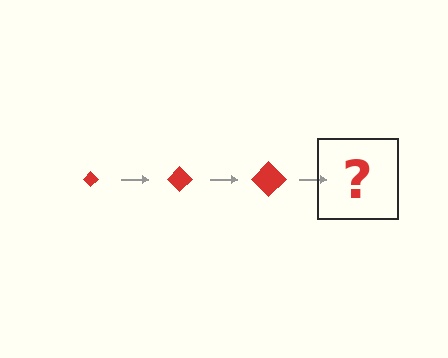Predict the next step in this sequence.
The next step is a red diamond, larger than the previous one.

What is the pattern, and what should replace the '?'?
The pattern is that the diamond gets progressively larger each step. The '?' should be a red diamond, larger than the previous one.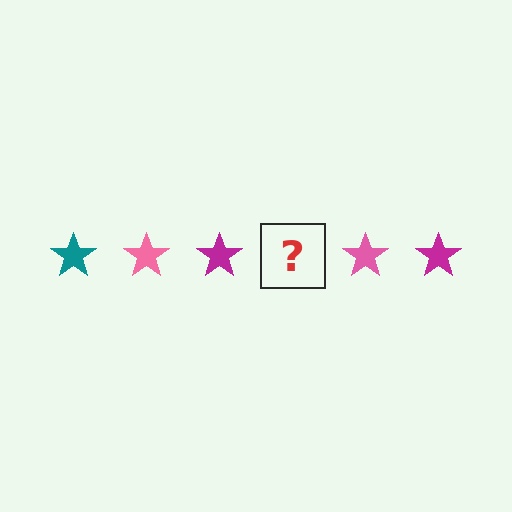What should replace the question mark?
The question mark should be replaced with a teal star.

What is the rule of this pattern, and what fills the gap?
The rule is that the pattern cycles through teal, pink, magenta stars. The gap should be filled with a teal star.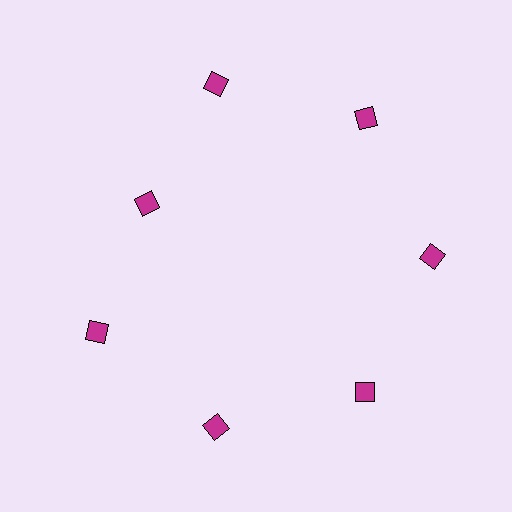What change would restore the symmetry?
The symmetry would be restored by moving it outward, back onto the ring so that all 7 diamonds sit at equal angles and equal distance from the center.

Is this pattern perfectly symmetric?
No. The 7 magenta diamonds are arranged in a ring, but one element near the 10 o'clock position is pulled inward toward the center, breaking the 7-fold rotational symmetry.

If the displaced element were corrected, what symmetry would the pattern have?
It would have 7-fold rotational symmetry — the pattern would map onto itself every 51 degrees.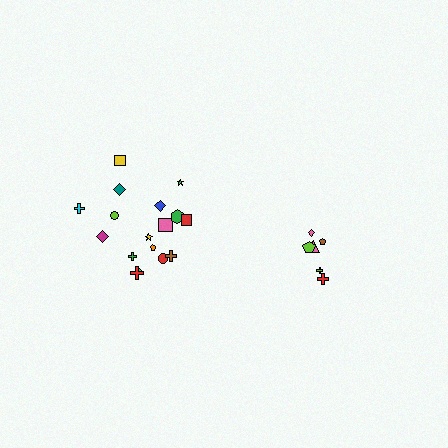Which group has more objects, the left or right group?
The left group.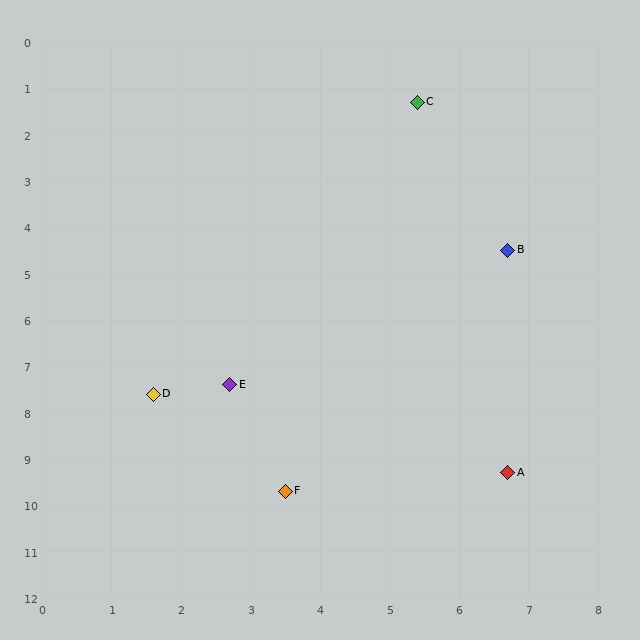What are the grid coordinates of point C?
Point C is at approximately (5.4, 1.3).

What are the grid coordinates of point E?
Point E is at approximately (2.7, 7.4).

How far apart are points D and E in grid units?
Points D and E are about 1.1 grid units apart.